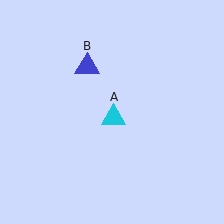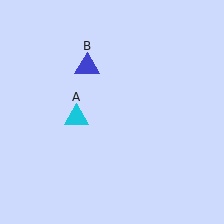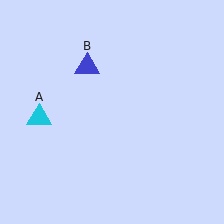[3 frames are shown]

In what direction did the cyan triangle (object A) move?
The cyan triangle (object A) moved left.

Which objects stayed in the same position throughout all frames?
Blue triangle (object B) remained stationary.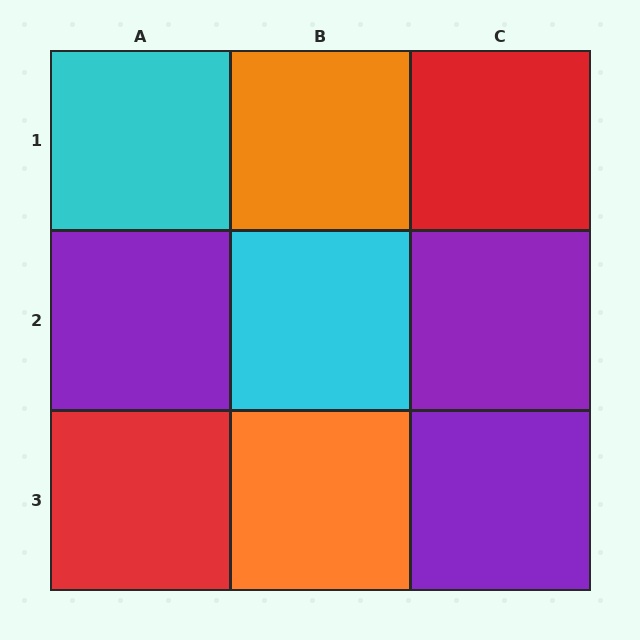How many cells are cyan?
2 cells are cyan.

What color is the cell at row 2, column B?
Cyan.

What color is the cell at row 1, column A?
Cyan.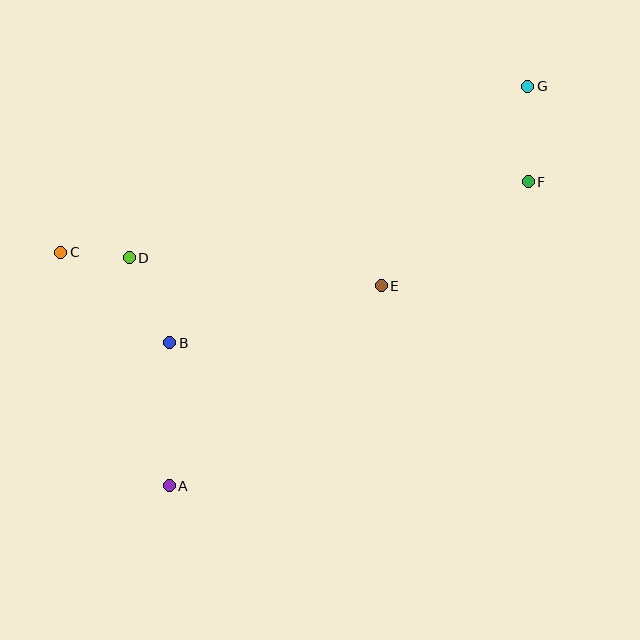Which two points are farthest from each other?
Points A and G are farthest from each other.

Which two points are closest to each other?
Points C and D are closest to each other.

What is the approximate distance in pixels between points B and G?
The distance between B and G is approximately 440 pixels.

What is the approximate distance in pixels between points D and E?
The distance between D and E is approximately 254 pixels.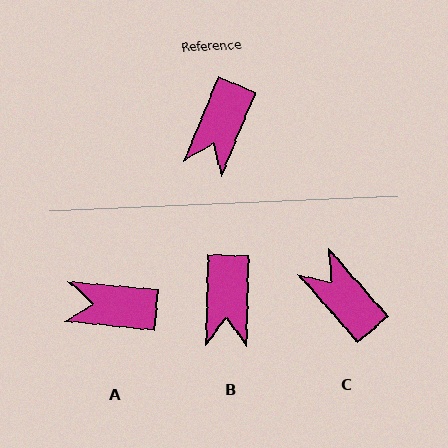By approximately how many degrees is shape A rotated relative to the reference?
Approximately 73 degrees clockwise.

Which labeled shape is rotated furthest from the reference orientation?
C, about 117 degrees away.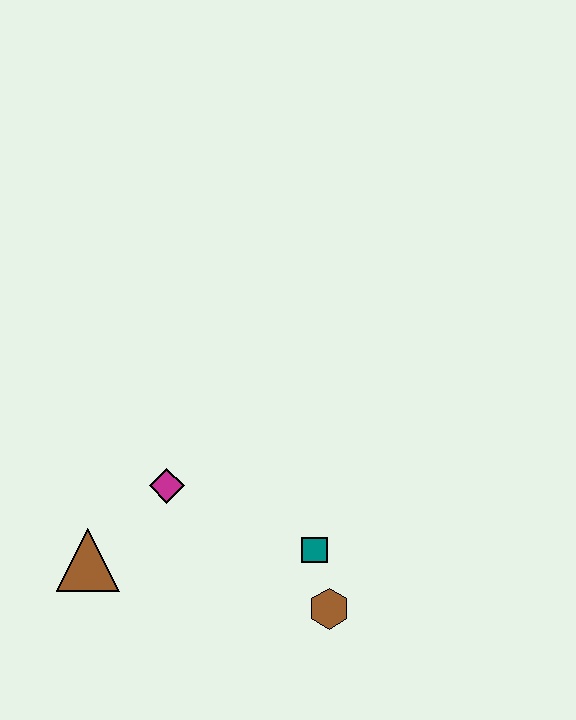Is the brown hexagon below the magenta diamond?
Yes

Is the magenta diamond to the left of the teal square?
Yes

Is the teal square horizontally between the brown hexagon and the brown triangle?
Yes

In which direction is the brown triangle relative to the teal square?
The brown triangle is to the left of the teal square.